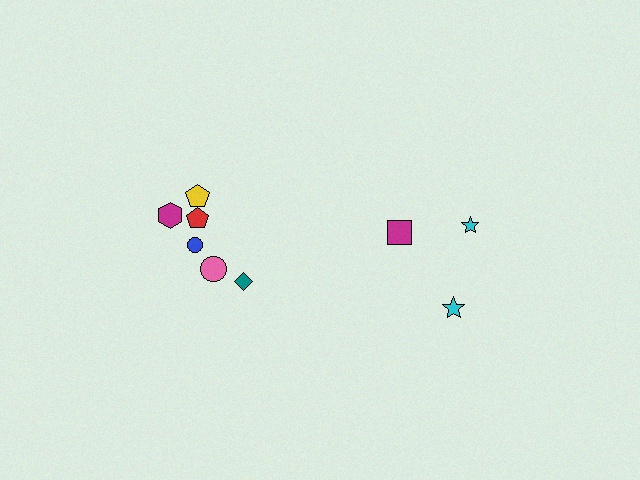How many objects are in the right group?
There are 3 objects.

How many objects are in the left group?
There are 6 objects.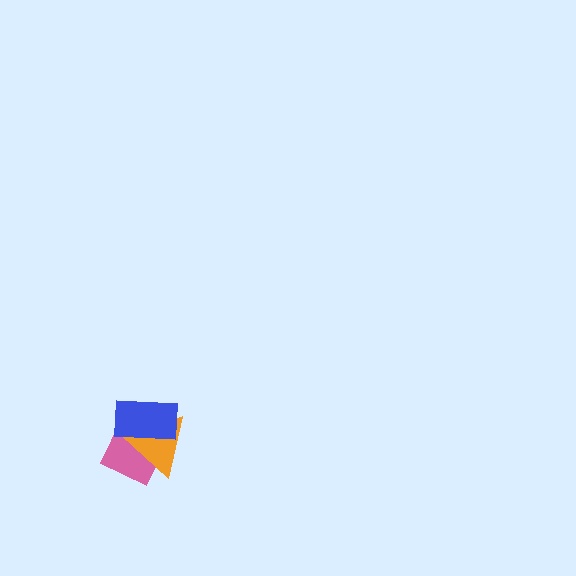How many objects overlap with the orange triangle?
2 objects overlap with the orange triangle.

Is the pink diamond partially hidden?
Yes, it is partially covered by another shape.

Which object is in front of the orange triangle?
The blue rectangle is in front of the orange triangle.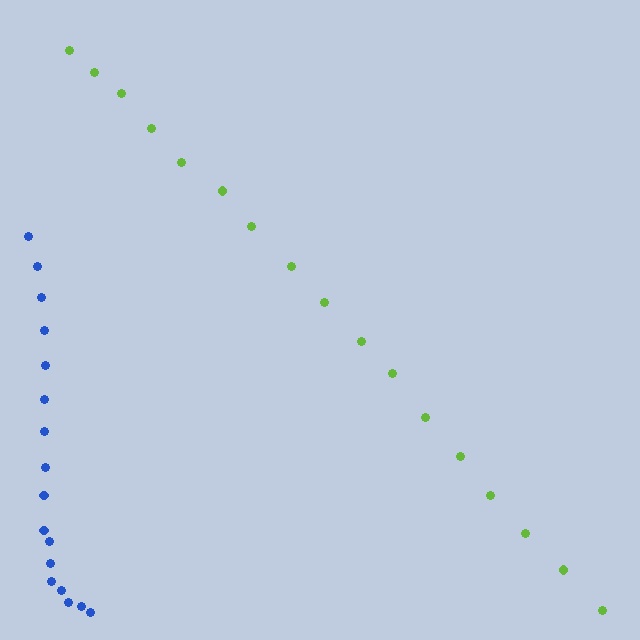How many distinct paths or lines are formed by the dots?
There are 2 distinct paths.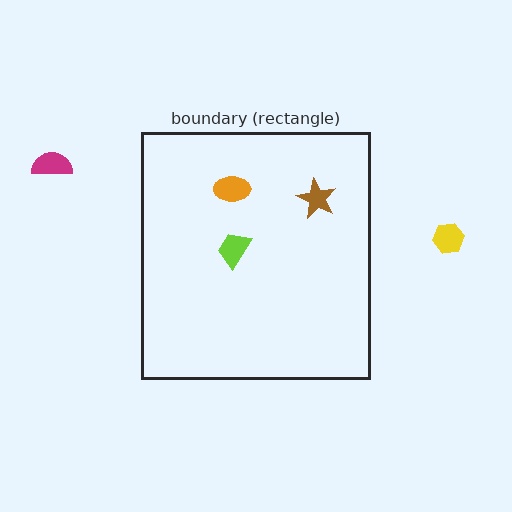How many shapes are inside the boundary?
3 inside, 2 outside.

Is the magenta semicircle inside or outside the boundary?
Outside.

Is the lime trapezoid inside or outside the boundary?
Inside.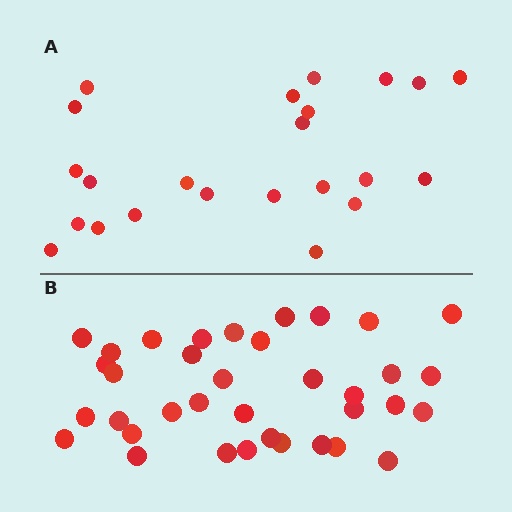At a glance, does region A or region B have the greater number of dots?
Region B (the bottom region) has more dots.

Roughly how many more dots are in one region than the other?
Region B has approximately 15 more dots than region A.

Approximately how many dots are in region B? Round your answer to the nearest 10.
About 40 dots. (The exact count is 36, which rounds to 40.)